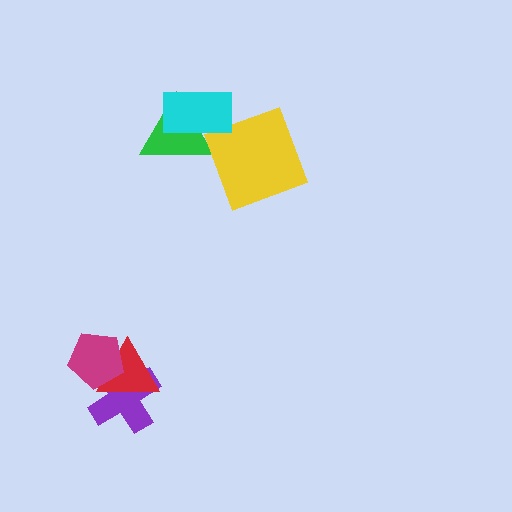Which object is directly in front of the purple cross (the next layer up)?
The red triangle is directly in front of the purple cross.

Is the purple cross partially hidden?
Yes, it is partially covered by another shape.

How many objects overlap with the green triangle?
1 object overlaps with the green triangle.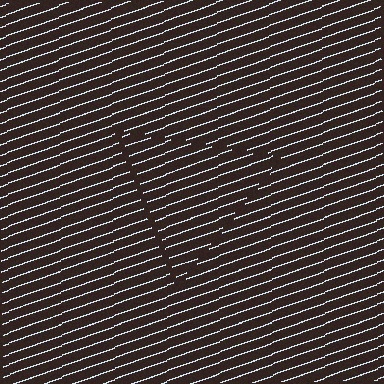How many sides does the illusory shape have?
3 sides — the line-ends trace a triangle.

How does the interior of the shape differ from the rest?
The interior of the shape contains the same grating, shifted by half a period — the contour is defined by the phase discontinuity where line-ends from the inner and outer gratings abut.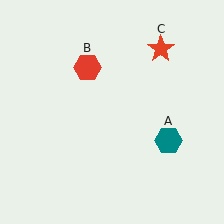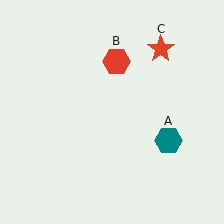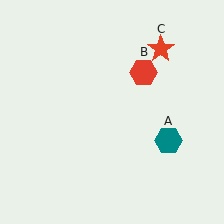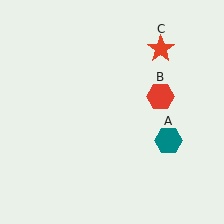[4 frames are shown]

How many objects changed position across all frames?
1 object changed position: red hexagon (object B).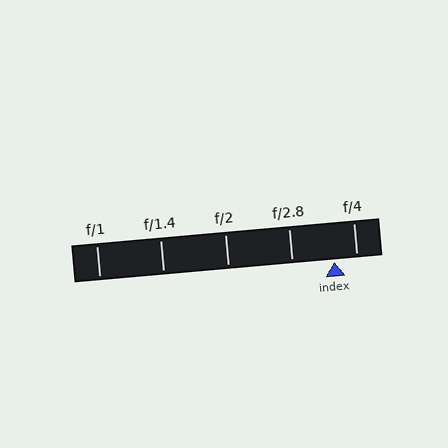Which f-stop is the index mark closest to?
The index mark is closest to f/4.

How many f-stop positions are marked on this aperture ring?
There are 5 f-stop positions marked.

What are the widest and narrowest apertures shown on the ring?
The widest aperture shown is f/1 and the narrowest is f/4.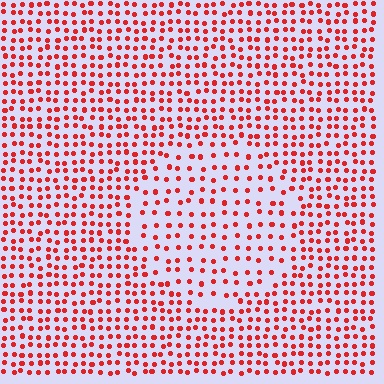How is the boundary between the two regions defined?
The boundary is defined by a change in element density (approximately 1.7x ratio). All elements are the same color, size, and shape.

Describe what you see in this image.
The image contains small red elements arranged at two different densities. A circle-shaped region is visible where the elements are less densely packed than the surrounding area.